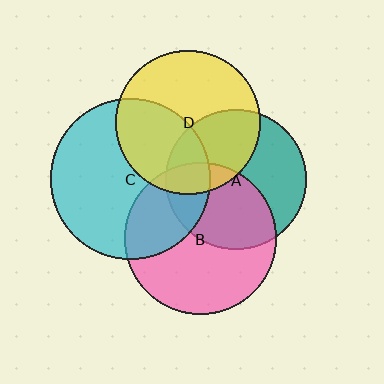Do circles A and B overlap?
Yes.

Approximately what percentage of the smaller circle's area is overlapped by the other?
Approximately 45%.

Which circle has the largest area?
Circle C (cyan).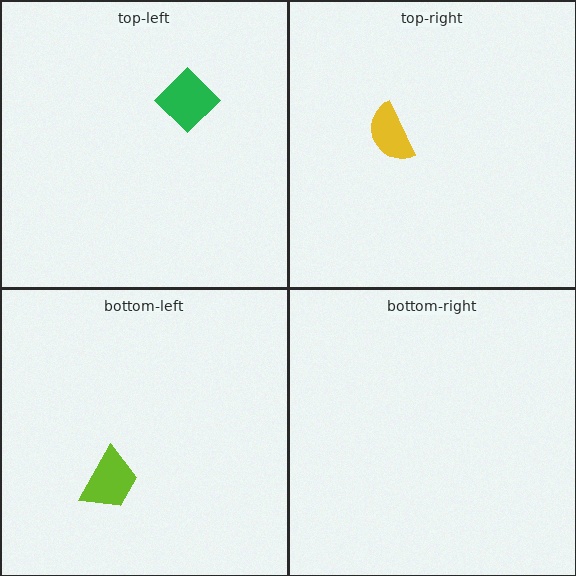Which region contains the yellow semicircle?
The top-right region.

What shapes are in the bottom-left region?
The lime trapezoid.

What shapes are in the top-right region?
The yellow semicircle.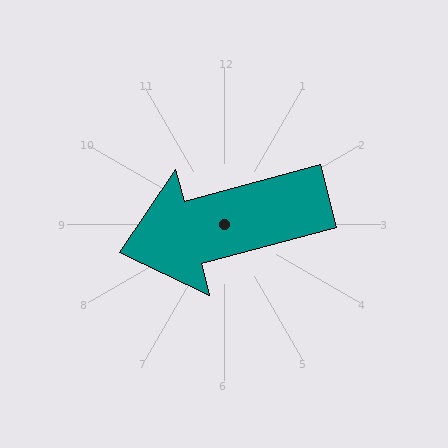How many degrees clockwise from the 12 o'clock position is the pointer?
Approximately 255 degrees.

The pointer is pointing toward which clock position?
Roughly 8 o'clock.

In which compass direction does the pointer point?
West.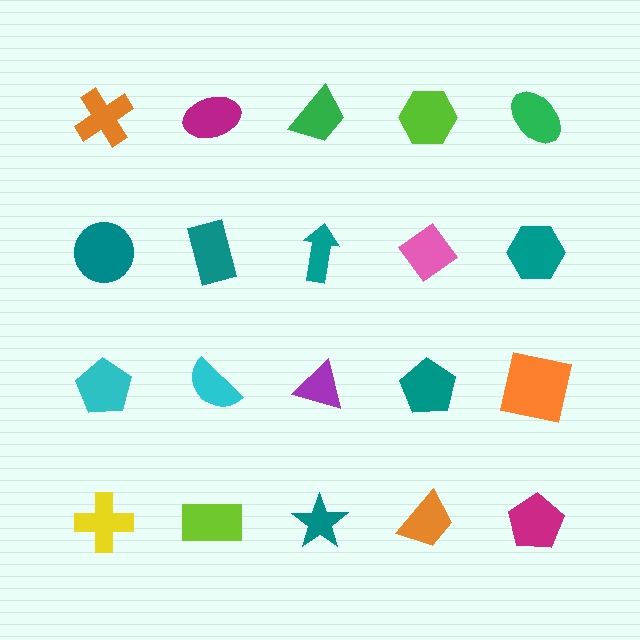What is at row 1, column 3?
A green trapezoid.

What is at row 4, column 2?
A lime rectangle.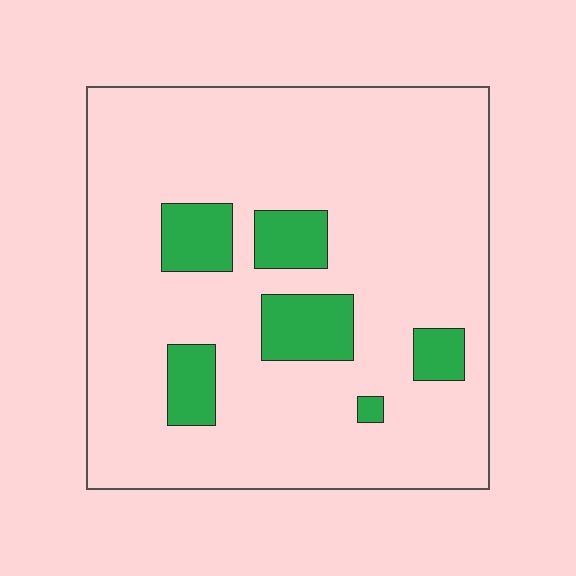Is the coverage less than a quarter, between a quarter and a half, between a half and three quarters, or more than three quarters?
Less than a quarter.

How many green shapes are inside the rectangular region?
6.